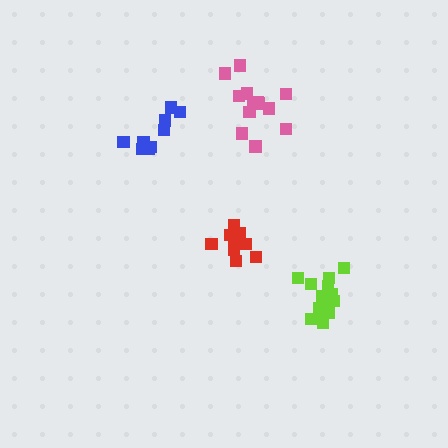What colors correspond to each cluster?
The clusters are colored: red, blue, pink, lime.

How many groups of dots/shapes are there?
There are 4 groups.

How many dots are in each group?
Group 1: 11 dots, Group 2: 9 dots, Group 3: 14 dots, Group 4: 14 dots (48 total).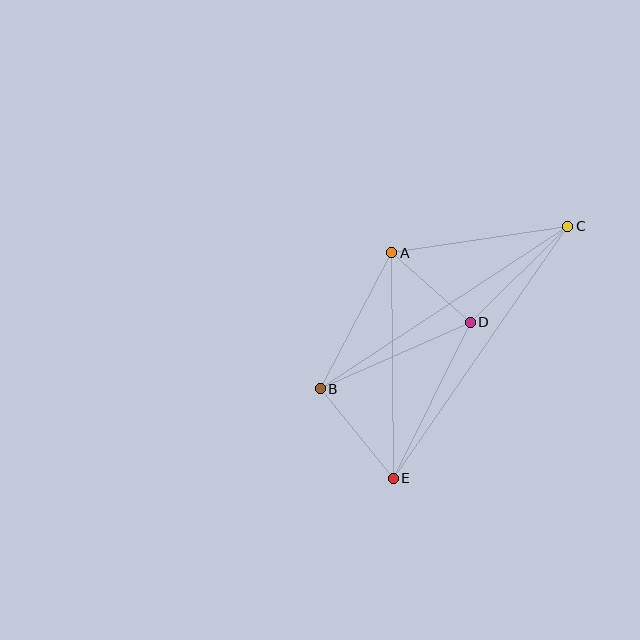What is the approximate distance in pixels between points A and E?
The distance between A and E is approximately 225 pixels.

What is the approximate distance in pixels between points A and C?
The distance between A and C is approximately 178 pixels.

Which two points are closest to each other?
Points A and D are closest to each other.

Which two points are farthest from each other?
Points C and E are farthest from each other.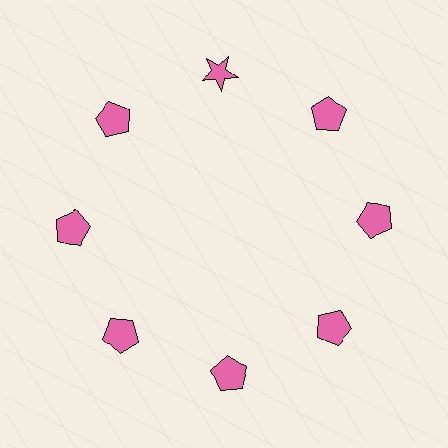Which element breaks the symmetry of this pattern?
The pink star at roughly the 12 o'clock position breaks the symmetry. All other shapes are pink pentagons.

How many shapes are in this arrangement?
There are 8 shapes arranged in a ring pattern.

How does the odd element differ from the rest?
It has a different shape: star instead of pentagon.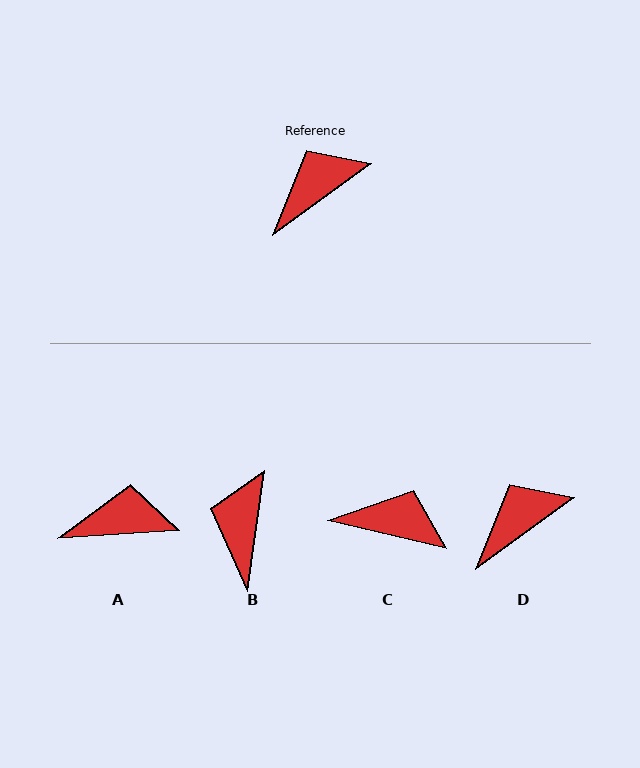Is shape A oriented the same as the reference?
No, it is off by about 32 degrees.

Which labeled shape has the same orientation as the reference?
D.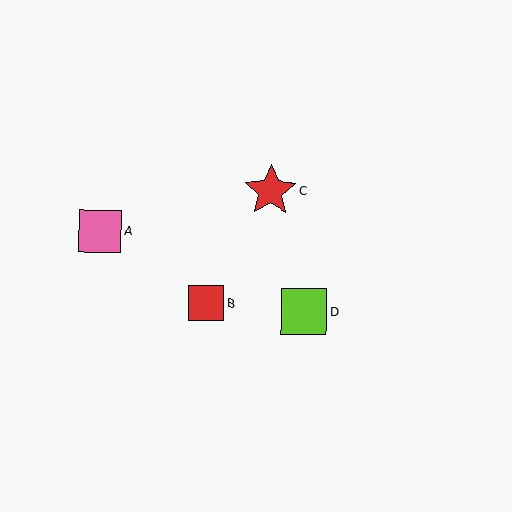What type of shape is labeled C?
Shape C is a red star.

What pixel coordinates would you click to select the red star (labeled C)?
Click at (270, 191) to select the red star C.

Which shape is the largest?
The red star (labeled C) is the largest.